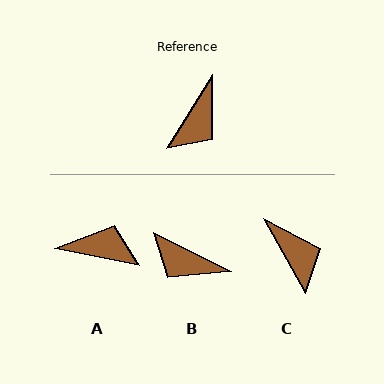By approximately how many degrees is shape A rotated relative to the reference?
Approximately 112 degrees counter-clockwise.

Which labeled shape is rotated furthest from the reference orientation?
A, about 112 degrees away.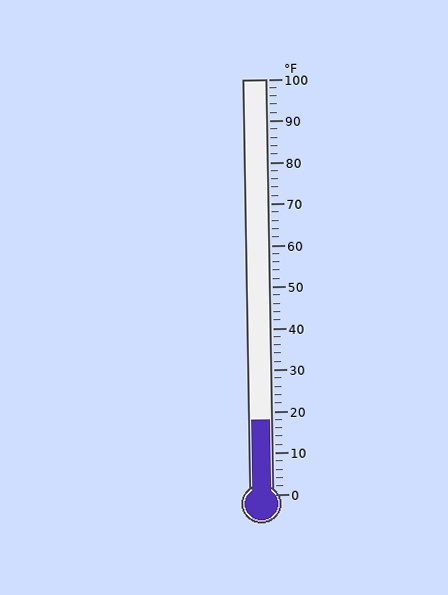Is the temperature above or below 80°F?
The temperature is below 80°F.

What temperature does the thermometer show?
The thermometer shows approximately 18°F.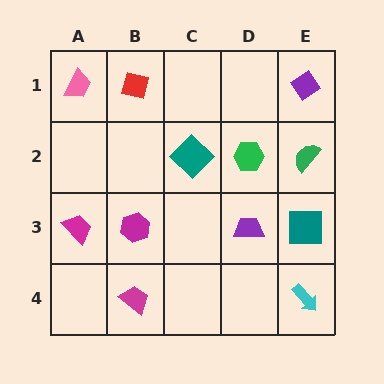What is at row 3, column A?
A magenta trapezoid.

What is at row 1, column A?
A pink trapezoid.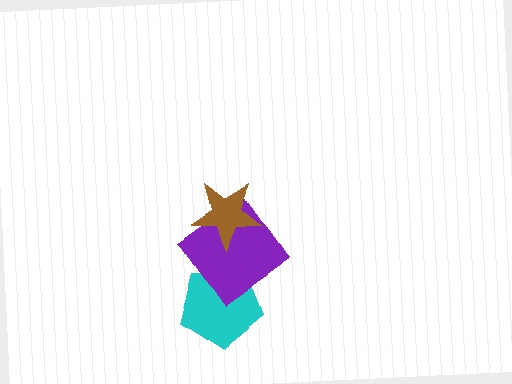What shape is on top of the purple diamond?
The brown star is on top of the purple diamond.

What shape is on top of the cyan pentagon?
The purple diamond is on top of the cyan pentagon.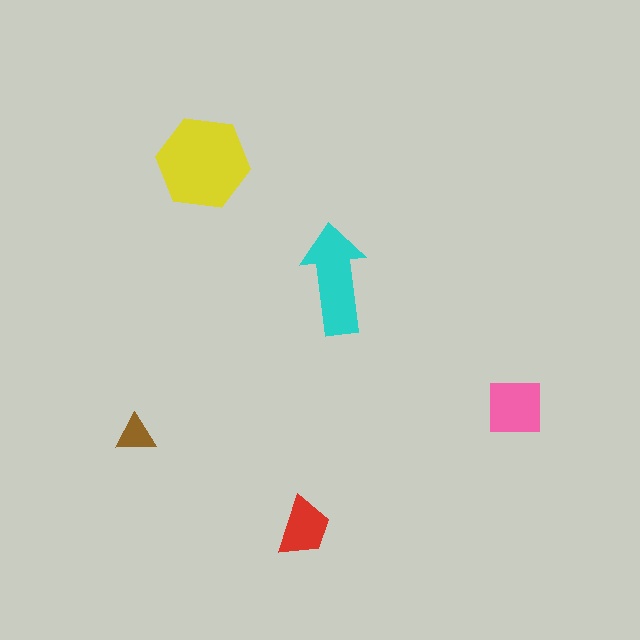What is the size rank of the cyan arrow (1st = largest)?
2nd.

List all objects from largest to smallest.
The yellow hexagon, the cyan arrow, the pink square, the red trapezoid, the brown triangle.